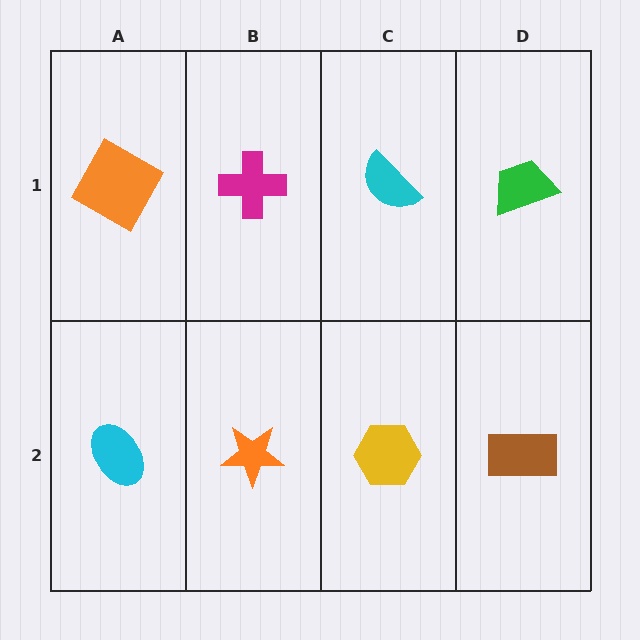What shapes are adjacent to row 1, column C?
A yellow hexagon (row 2, column C), a magenta cross (row 1, column B), a green trapezoid (row 1, column D).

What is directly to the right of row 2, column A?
An orange star.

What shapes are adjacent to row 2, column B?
A magenta cross (row 1, column B), a cyan ellipse (row 2, column A), a yellow hexagon (row 2, column C).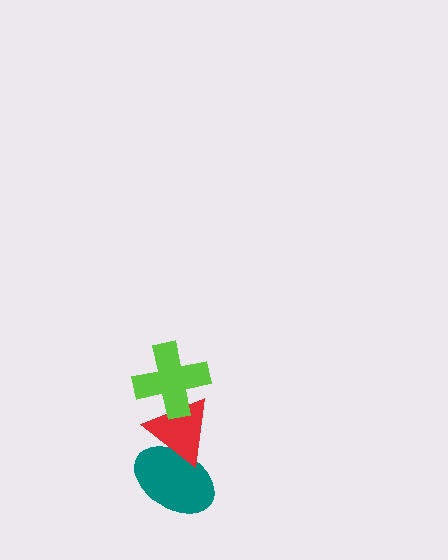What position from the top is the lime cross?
The lime cross is 1st from the top.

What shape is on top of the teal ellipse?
The red triangle is on top of the teal ellipse.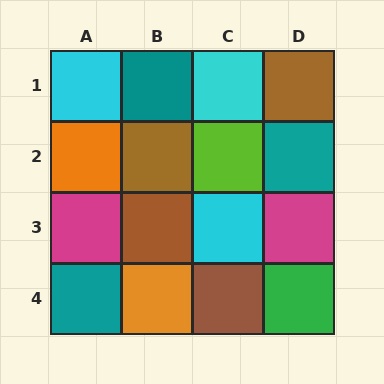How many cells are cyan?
3 cells are cyan.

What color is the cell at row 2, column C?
Lime.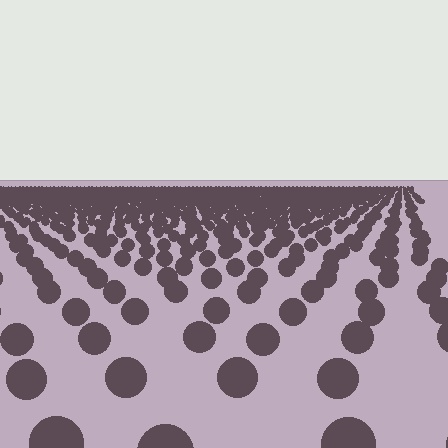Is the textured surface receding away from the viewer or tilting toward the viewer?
The surface is receding away from the viewer. Texture elements get smaller and denser toward the top.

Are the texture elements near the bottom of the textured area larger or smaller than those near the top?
Larger. Near the bottom, elements are closer to the viewer and appear at a bigger on-screen size.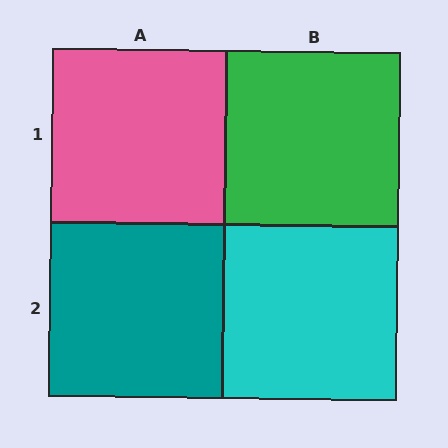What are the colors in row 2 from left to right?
Teal, cyan.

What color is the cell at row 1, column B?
Green.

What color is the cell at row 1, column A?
Pink.